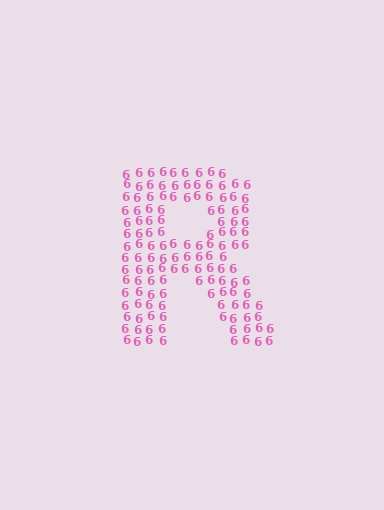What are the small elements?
The small elements are digit 6's.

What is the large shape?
The large shape is the letter R.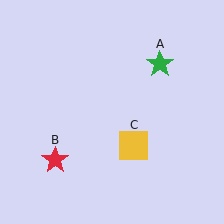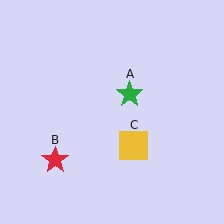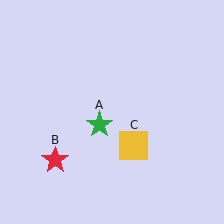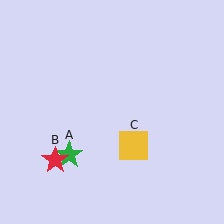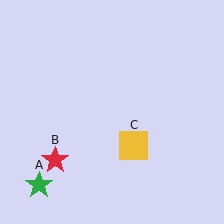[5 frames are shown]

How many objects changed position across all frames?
1 object changed position: green star (object A).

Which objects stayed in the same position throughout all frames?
Red star (object B) and yellow square (object C) remained stationary.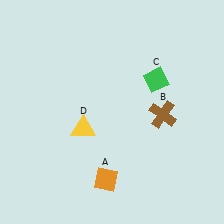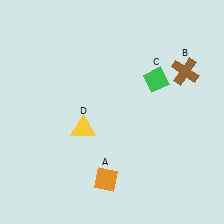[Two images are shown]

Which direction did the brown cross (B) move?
The brown cross (B) moved up.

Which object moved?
The brown cross (B) moved up.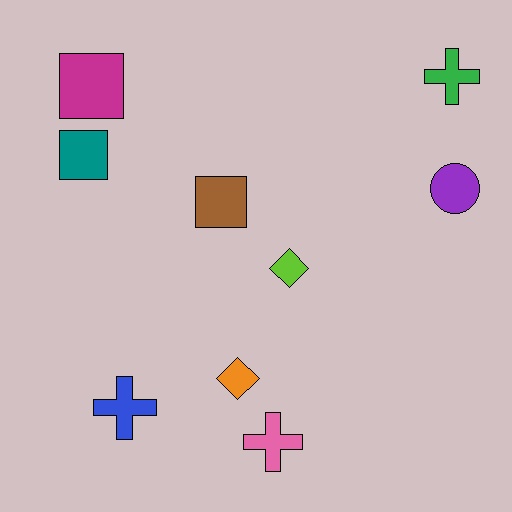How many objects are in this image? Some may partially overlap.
There are 9 objects.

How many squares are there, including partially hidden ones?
There are 3 squares.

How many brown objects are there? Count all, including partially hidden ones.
There is 1 brown object.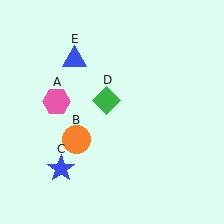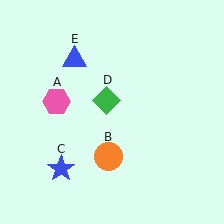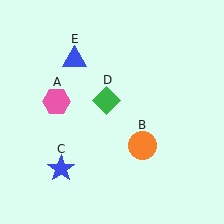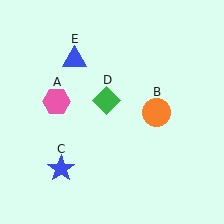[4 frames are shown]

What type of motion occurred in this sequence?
The orange circle (object B) rotated counterclockwise around the center of the scene.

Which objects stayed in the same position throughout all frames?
Pink hexagon (object A) and blue star (object C) and green diamond (object D) and blue triangle (object E) remained stationary.